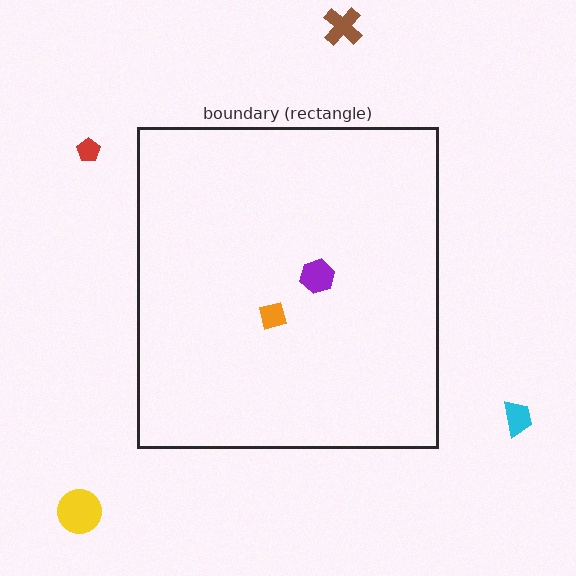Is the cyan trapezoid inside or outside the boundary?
Outside.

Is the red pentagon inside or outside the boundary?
Outside.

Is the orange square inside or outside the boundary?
Inside.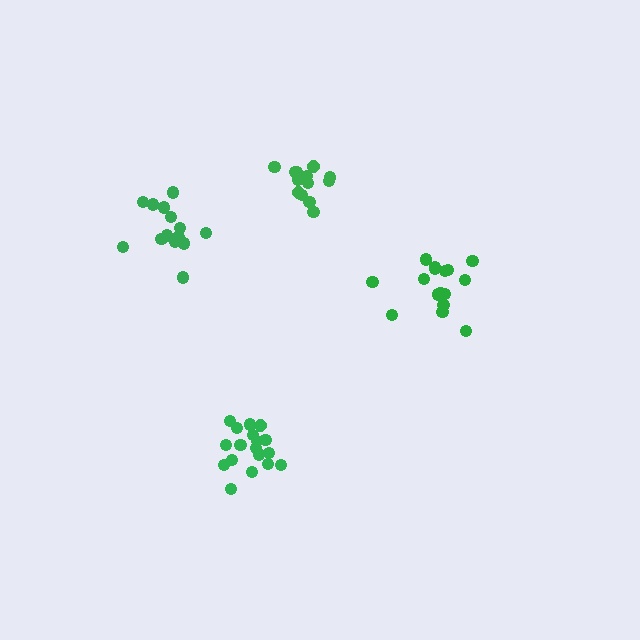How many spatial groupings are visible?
There are 4 spatial groupings.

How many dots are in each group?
Group 1: 18 dots, Group 2: 13 dots, Group 3: 14 dots, Group 4: 16 dots (61 total).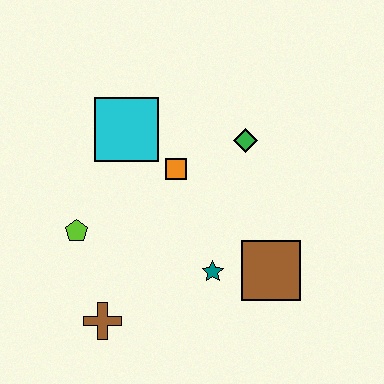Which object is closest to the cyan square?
The orange square is closest to the cyan square.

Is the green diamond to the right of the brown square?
No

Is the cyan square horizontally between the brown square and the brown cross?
Yes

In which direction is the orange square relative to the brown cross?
The orange square is above the brown cross.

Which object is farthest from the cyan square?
The brown square is farthest from the cyan square.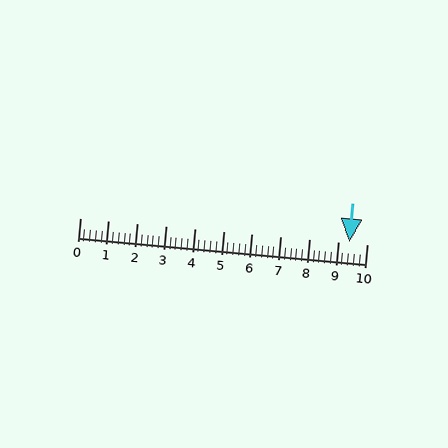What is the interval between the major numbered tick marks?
The major tick marks are spaced 1 units apart.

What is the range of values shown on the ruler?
The ruler shows values from 0 to 10.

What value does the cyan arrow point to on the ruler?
The cyan arrow points to approximately 9.4.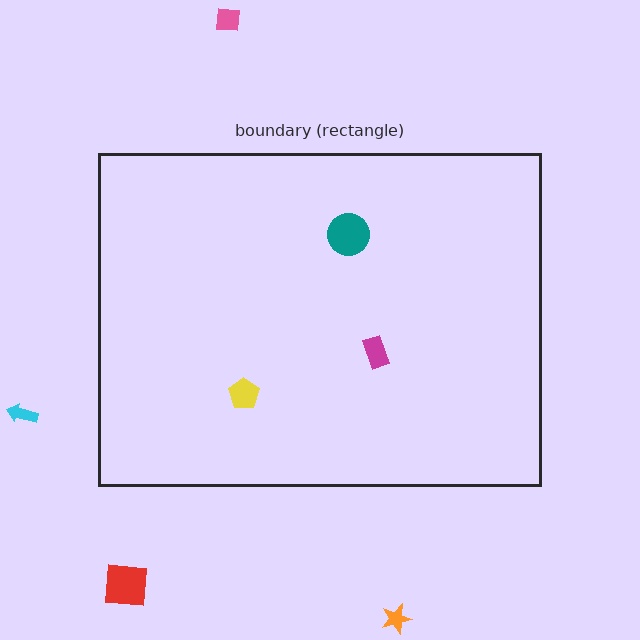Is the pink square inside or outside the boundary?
Outside.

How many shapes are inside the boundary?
3 inside, 4 outside.